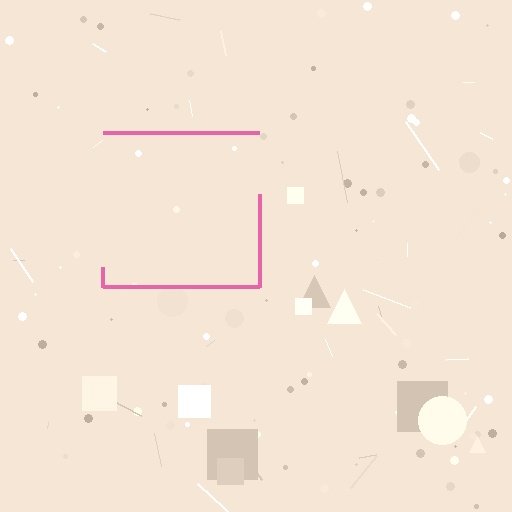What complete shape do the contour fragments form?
The contour fragments form a square.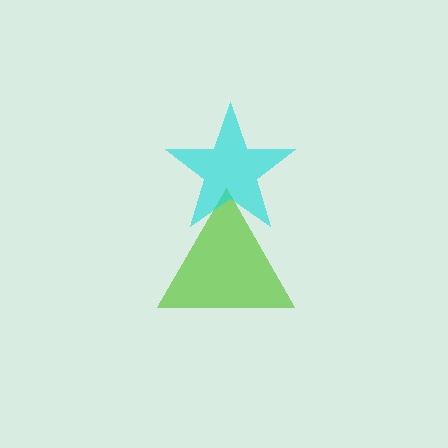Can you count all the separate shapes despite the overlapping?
Yes, there are 2 separate shapes.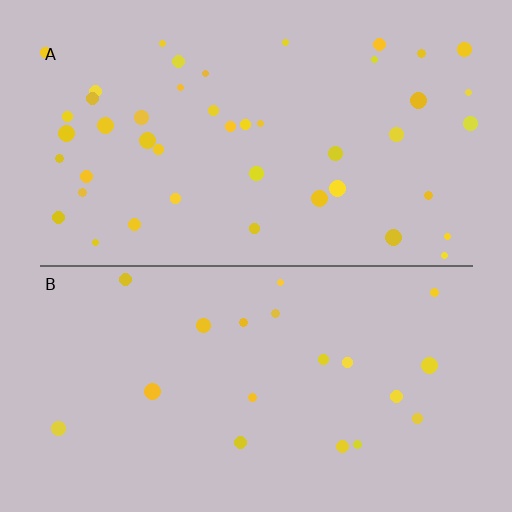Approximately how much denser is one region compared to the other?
Approximately 2.3× — region A over region B.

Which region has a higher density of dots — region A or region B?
A (the top).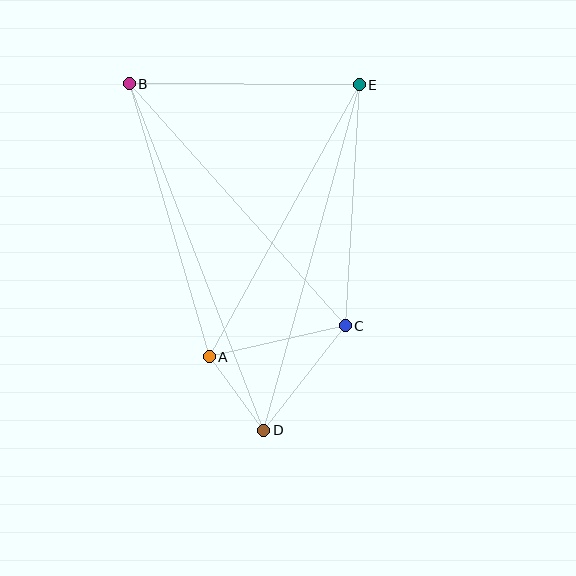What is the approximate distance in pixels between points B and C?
The distance between B and C is approximately 324 pixels.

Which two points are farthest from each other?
Points B and D are farthest from each other.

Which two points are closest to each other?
Points A and D are closest to each other.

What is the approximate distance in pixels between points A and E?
The distance between A and E is approximately 311 pixels.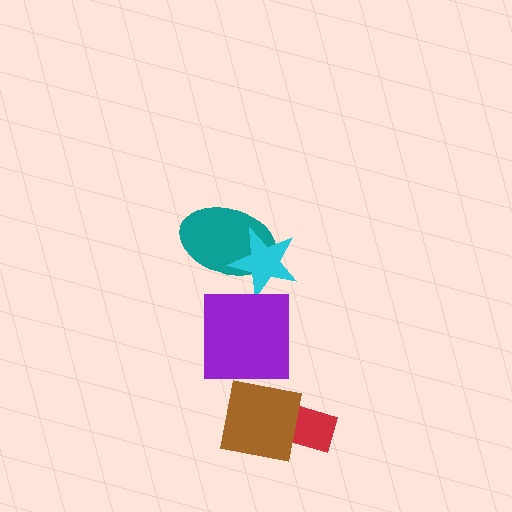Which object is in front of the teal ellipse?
The cyan star is in front of the teal ellipse.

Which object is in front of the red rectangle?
The brown square is in front of the red rectangle.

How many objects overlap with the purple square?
0 objects overlap with the purple square.